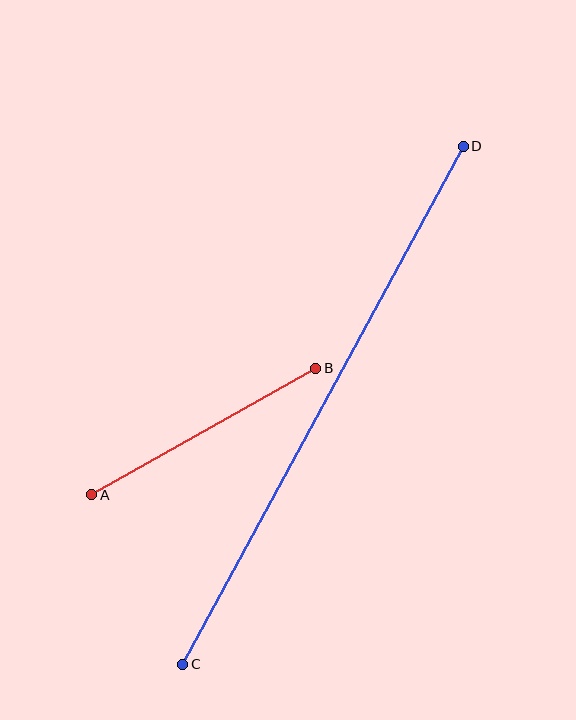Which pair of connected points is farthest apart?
Points C and D are farthest apart.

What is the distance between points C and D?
The distance is approximately 589 pixels.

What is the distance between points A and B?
The distance is approximately 257 pixels.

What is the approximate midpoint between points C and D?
The midpoint is at approximately (323, 405) pixels.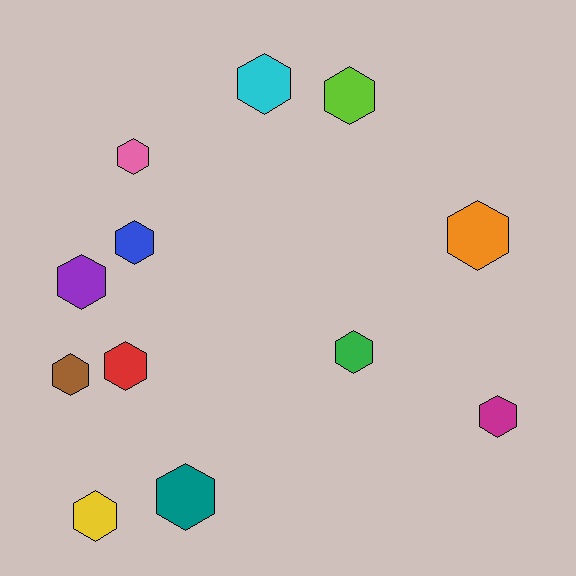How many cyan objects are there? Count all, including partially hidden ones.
There is 1 cyan object.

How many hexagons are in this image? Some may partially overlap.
There are 12 hexagons.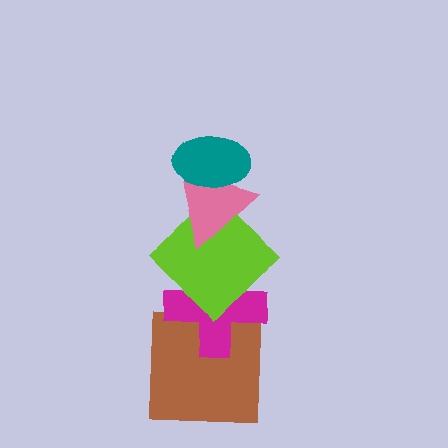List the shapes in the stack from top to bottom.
From top to bottom: the teal ellipse, the pink triangle, the lime diamond, the magenta cross, the brown square.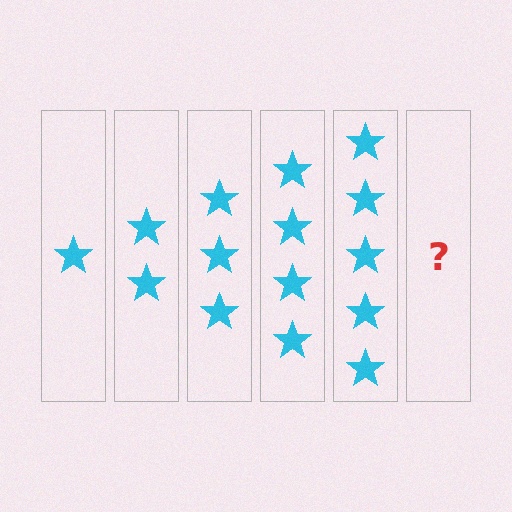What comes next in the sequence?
The next element should be 6 stars.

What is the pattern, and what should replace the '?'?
The pattern is that each step adds one more star. The '?' should be 6 stars.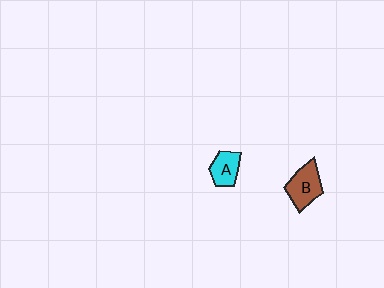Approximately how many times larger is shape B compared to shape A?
Approximately 1.4 times.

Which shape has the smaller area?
Shape A (cyan).